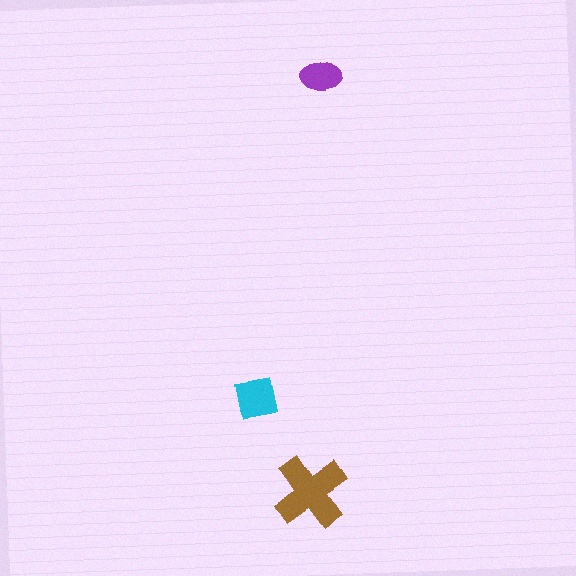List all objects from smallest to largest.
The purple ellipse, the cyan square, the brown cross.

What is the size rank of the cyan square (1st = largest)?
2nd.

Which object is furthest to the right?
The purple ellipse is rightmost.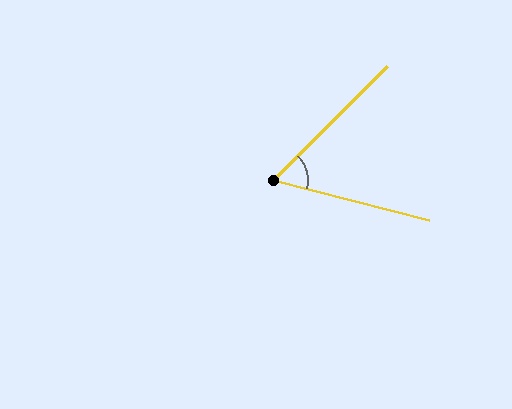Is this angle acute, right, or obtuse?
It is acute.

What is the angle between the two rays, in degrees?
Approximately 59 degrees.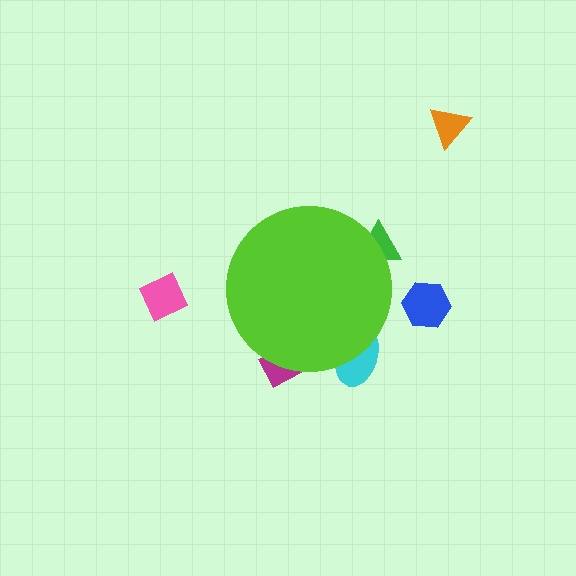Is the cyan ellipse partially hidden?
Yes, the cyan ellipse is partially hidden behind the lime circle.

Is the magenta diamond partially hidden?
Yes, the magenta diamond is partially hidden behind the lime circle.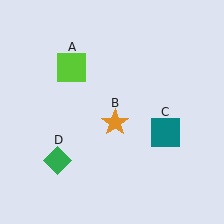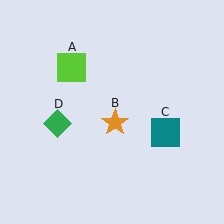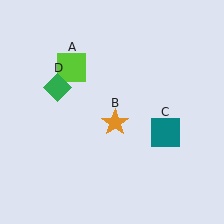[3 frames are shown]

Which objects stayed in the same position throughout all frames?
Lime square (object A) and orange star (object B) and teal square (object C) remained stationary.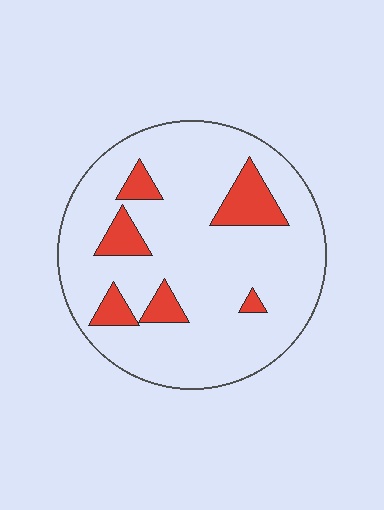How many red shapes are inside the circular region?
6.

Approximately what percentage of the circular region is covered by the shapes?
Approximately 15%.